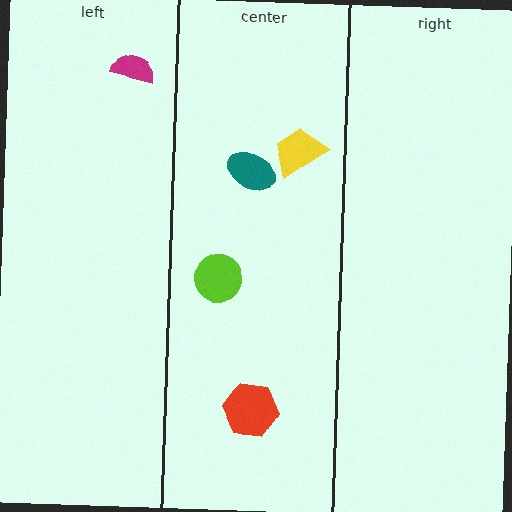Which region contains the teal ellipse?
The center region.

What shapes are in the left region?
The magenta semicircle.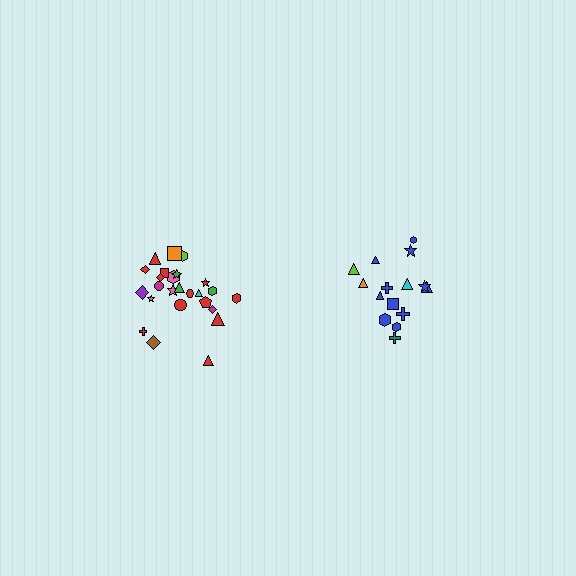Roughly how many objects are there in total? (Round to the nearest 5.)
Roughly 40 objects in total.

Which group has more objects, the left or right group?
The left group.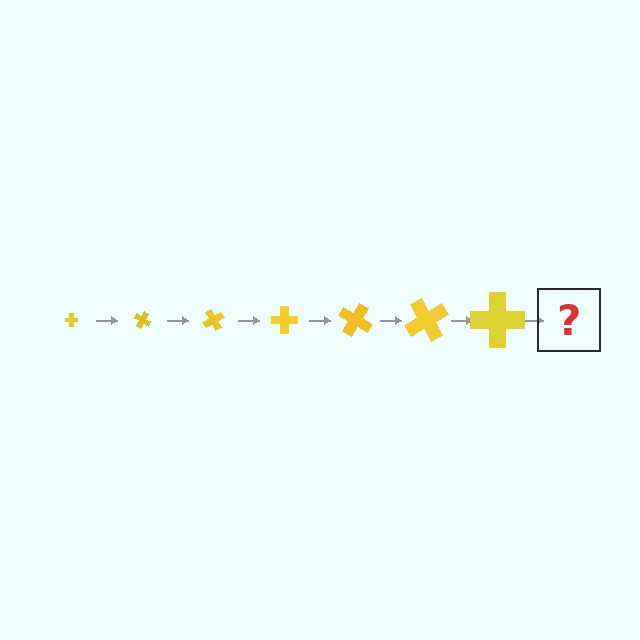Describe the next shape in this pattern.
It should be a cross, larger than the previous one and rotated 210 degrees from the start.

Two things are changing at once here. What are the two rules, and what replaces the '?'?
The two rules are that the cross grows larger each step and it rotates 30 degrees each step. The '?' should be a cross, larger than the previous one and rotated 210 degrees from the start.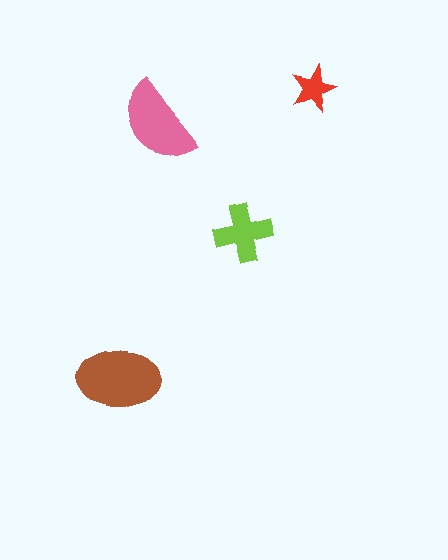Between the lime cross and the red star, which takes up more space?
The lime cross.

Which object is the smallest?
The red star.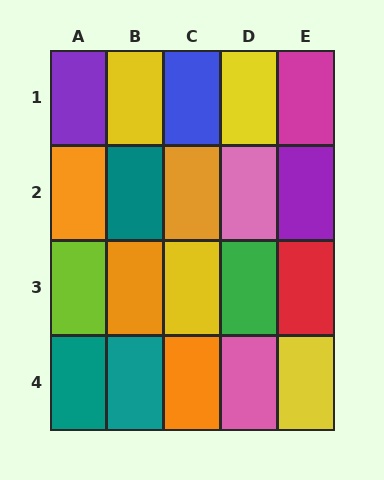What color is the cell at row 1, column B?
Yellow.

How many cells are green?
1 cell is green.